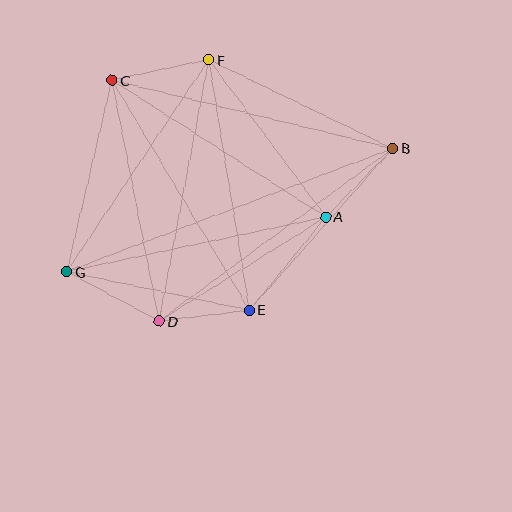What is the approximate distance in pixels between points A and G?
The distance between A and G is approximately 265 pixels.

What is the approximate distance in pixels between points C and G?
The distance between C and G is approximately 197 pixels.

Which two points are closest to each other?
Points D and E are closest to each other.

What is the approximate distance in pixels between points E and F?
The distance between E and F is approximately 253 pixels.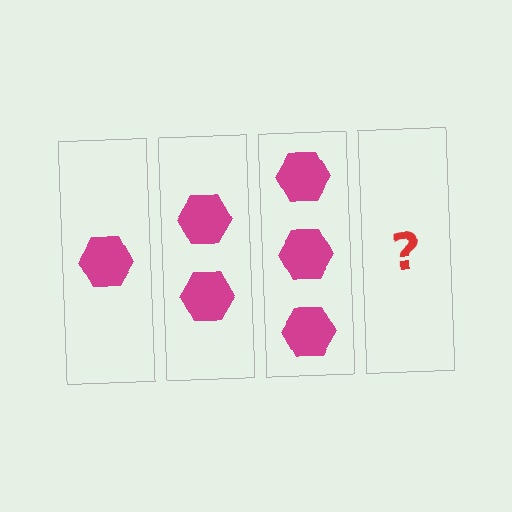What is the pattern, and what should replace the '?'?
The pattern is that each step adds one more hexagon. The '?' should be 4 hexagons.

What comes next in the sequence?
The next element should be 4 hexagons.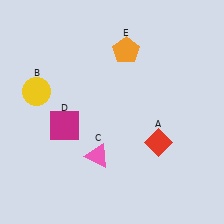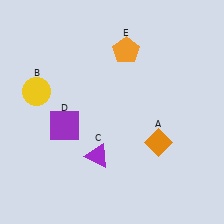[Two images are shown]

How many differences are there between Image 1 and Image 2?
There are 3 differences between the two images.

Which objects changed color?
A changed from red to orange. C changed from pink to purple. D changed from magenta to purple.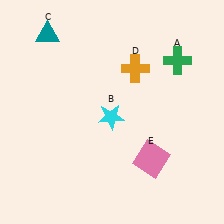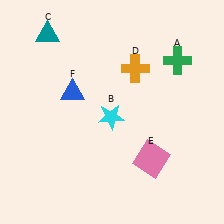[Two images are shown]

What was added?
A blue triangle (F) was added in Image 2.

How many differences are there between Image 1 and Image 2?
There is 1 difference between the two images.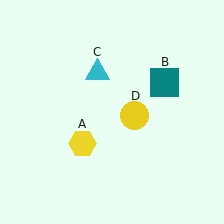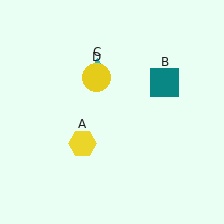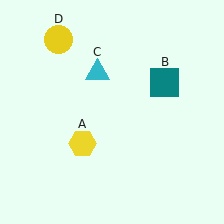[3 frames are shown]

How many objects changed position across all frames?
1 object changed position: yellow circle (object D).